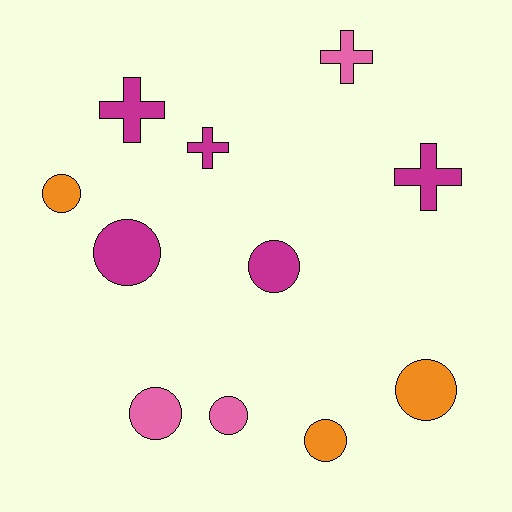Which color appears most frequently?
Magenta, with 5 objects.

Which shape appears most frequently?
Circle, with 7 objects.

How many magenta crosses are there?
There are 3 magenta crosses.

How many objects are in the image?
There are 11 objects.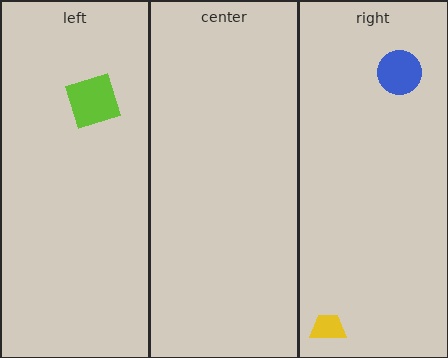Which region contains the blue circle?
The right region.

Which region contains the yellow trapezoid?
The right region.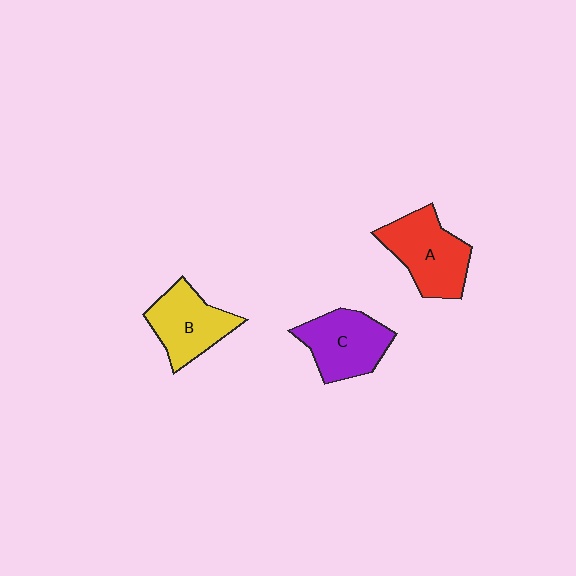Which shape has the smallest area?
Shape B (yellow).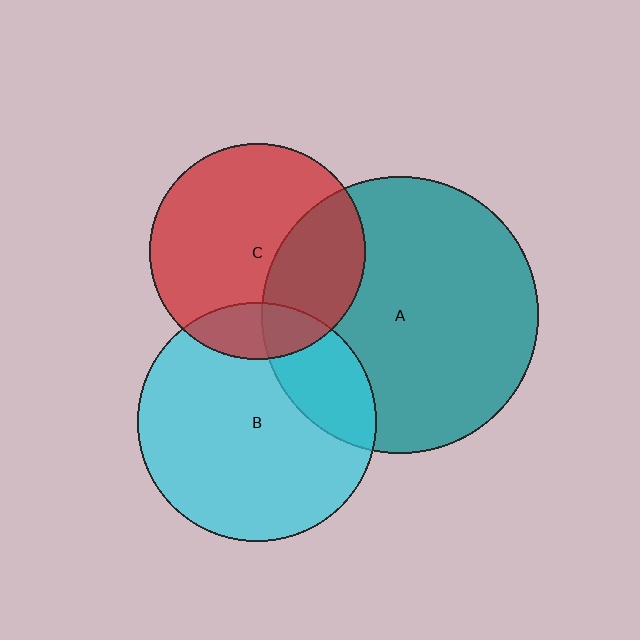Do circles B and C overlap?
Yes.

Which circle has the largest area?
Circle A (teal).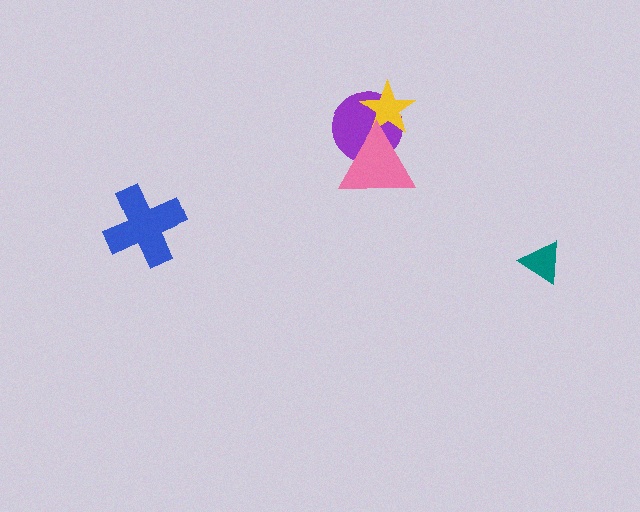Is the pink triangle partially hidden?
No, no other shape covers it.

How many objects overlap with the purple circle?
2 objects overlap with the purple circle.